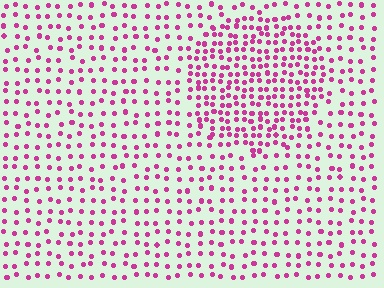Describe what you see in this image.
The image contains small magenta elements arranged at two different densities. A circle-shaped region is visible where the elements are more densely packed than the surrounding area.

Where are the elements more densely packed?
The elements are more densely packed inside the circle boundary.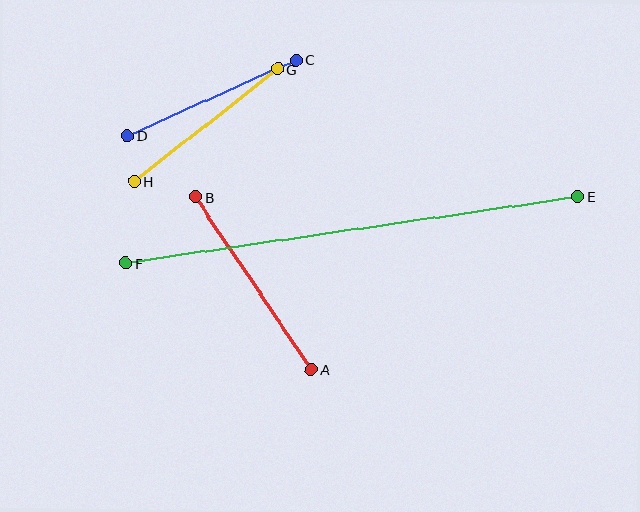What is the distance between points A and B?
The distance is approximately 208 pixels.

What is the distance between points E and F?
The distance is approximately 457 pixels.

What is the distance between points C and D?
The distance is approximately 185 pixels.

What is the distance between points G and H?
The distance is approximately 182 pixels.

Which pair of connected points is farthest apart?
Points E and F are farthest apart.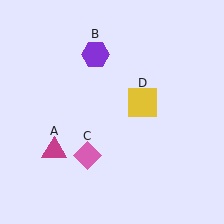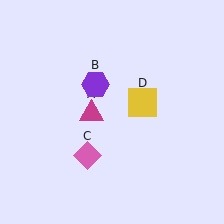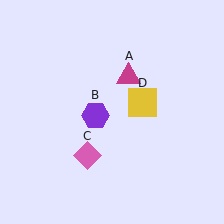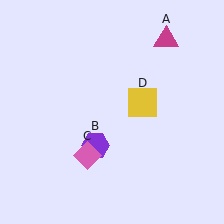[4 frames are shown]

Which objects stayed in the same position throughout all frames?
Pink diamond (object C) and yellow square (object D) remained stationary.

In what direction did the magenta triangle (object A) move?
The magenta triangle (object A) moved up and to the right.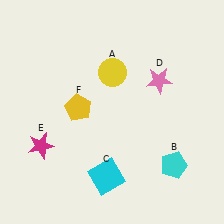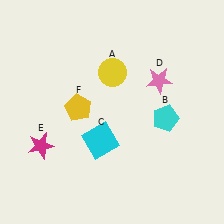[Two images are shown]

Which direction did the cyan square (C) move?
The cyan square (C) moved up.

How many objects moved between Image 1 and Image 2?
2 objects moved between the two images.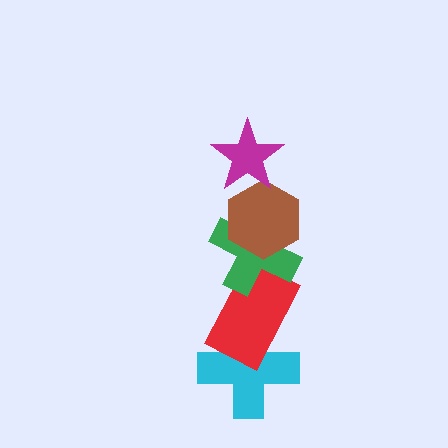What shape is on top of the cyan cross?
The red rectangle is on top of the cyan cross.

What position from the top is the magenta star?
The magenta star is 1st from the top.